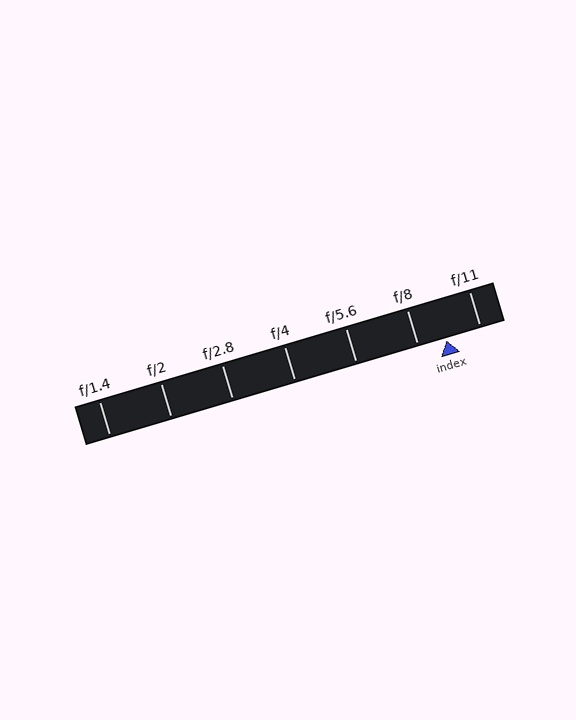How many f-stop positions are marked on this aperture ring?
There are 7 f-stop positions marked.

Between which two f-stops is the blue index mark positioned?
The index mark is between f/8 and f/11.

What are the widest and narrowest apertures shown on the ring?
The widest aperture shown is f/1.4 and the narrowest is f/11.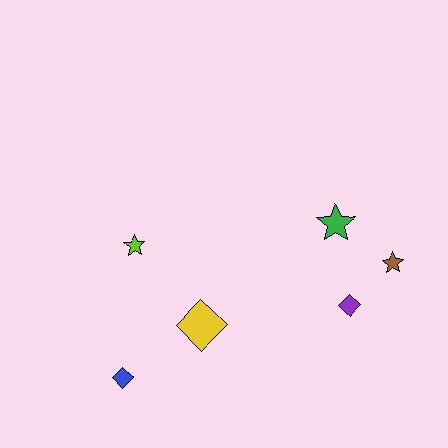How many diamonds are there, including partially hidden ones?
There are 3 diamonds.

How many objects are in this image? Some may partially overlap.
There are 6 objects.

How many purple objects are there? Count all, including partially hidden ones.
There is 1 purple object.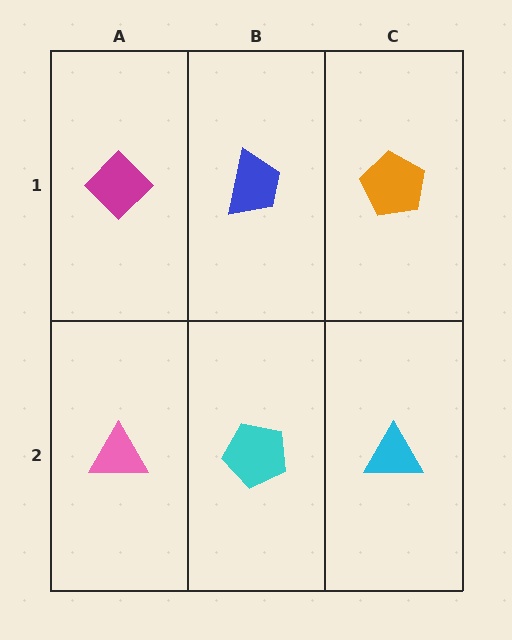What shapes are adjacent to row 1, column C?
A cyan triangle (row 2, column C), a blue trapezoid (row 1, column B).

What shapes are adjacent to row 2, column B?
A blue trapezoid (row 1, column B), a pink triangle (row 2, column A), a cyan triangle (row 2, column C).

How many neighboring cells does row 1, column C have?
2.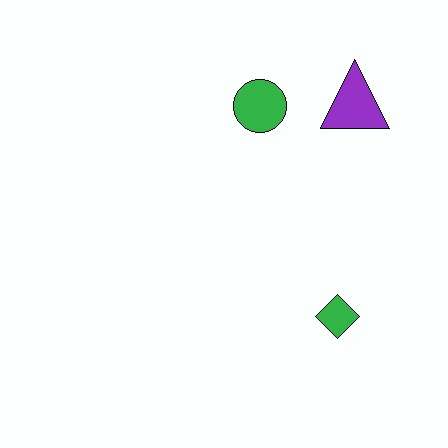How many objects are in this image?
There are 3 objects.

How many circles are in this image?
There is 1 circle.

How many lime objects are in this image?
There are no lime objects.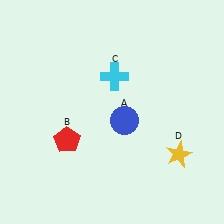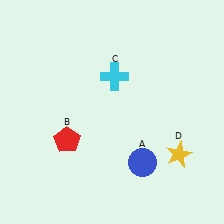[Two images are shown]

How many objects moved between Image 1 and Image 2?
1 object moved between the two images.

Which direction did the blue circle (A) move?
The blue circle (A) moved down.